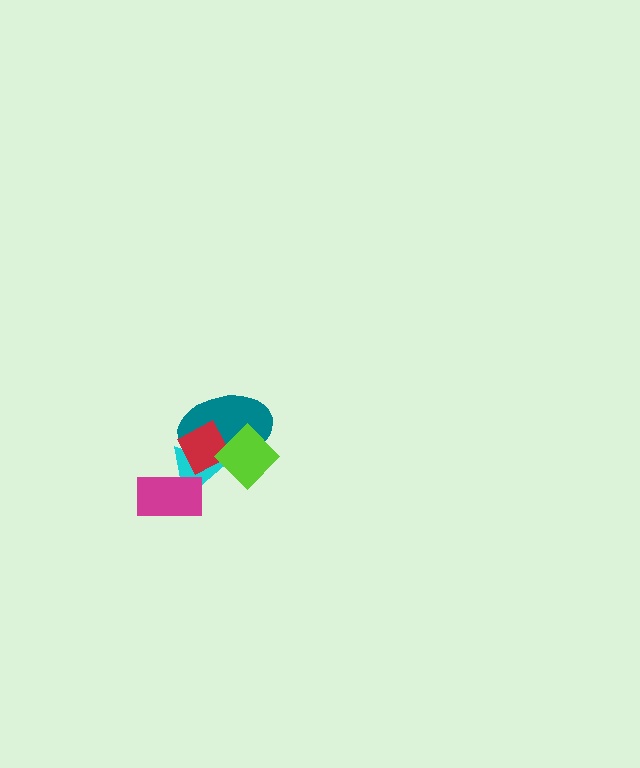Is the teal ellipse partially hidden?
Yes, it is partially covered by another shape.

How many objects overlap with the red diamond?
3 objects overlap with the red diamond.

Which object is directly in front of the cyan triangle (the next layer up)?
The teal ellipse is directly in front of the cyan triangle.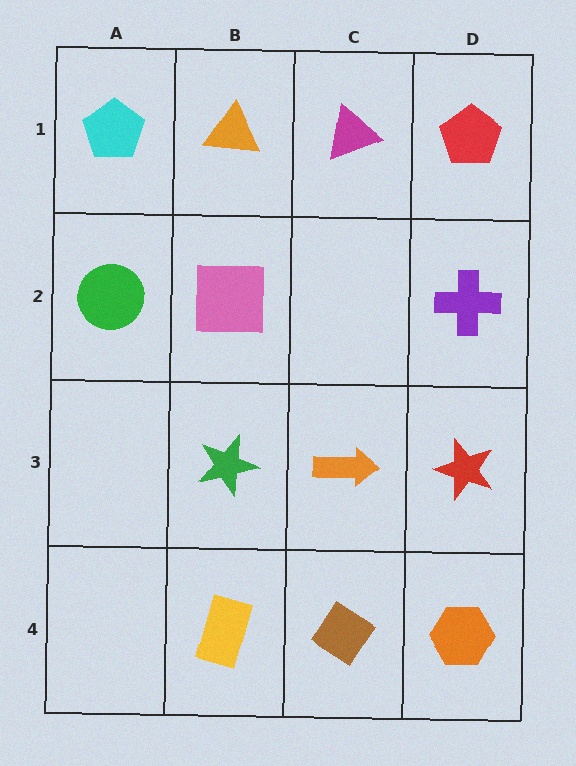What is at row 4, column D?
An orange hexagon.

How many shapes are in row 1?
4 shapes.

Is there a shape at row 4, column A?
No, that cell is empty.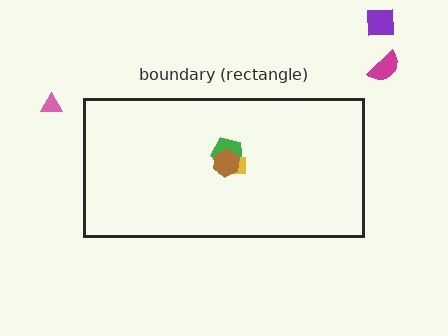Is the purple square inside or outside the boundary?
Outside.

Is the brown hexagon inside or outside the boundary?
Inside.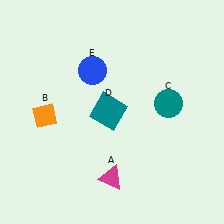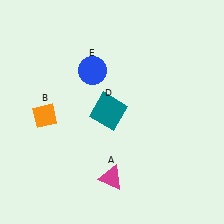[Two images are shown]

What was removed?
The teal circle (C) was removed in Image 2.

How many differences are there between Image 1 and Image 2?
There is 1 difference between the two images.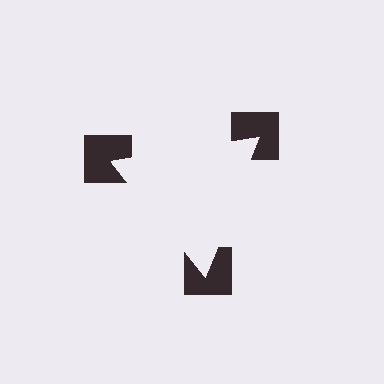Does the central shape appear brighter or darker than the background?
It typically appears slightly brighter than the background, even though no actual brightness change is drawn.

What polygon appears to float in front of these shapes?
An illusory triangle — its edges are inferred from the aligned wedge cuts in the notched squares, not physically drawn.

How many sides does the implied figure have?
3 sides.